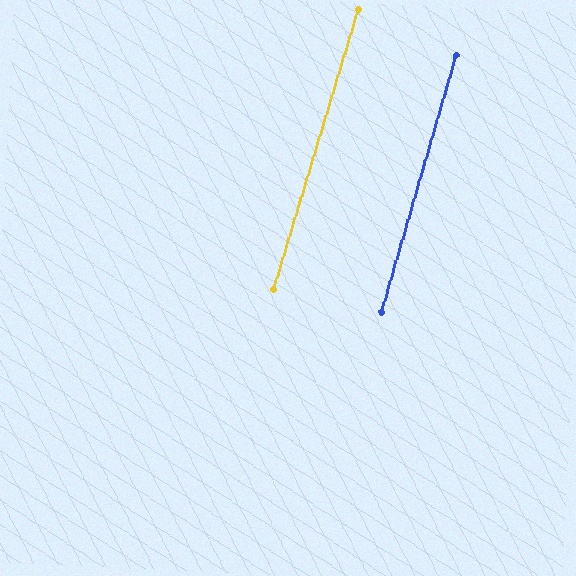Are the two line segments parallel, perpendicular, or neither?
Parallel — their directions differ by only 0.4°.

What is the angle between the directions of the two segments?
Approximately 0 degrees.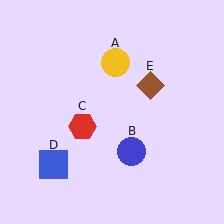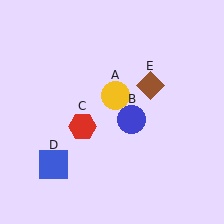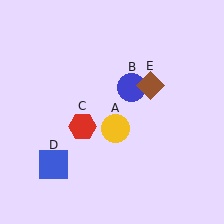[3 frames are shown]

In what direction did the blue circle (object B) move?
The blue circle (object B) moved up.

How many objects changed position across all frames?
2 objects changed position: yellow circle (object A), blue circle (object B).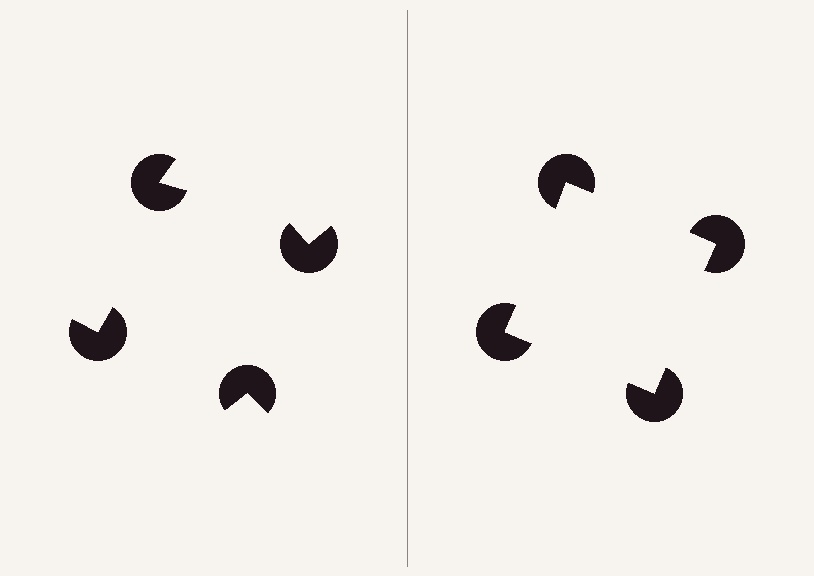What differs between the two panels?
The pac-man discs are positioned identically on both sides; only the wedge orientations differ. On the right they align to a square; on the left they are misaligned.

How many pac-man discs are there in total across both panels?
8 — 4 on each side.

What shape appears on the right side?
An illusory square.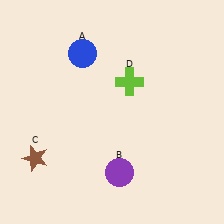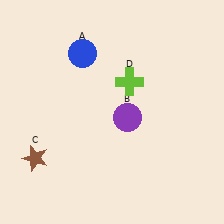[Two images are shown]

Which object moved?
The purple circle (B) moved up.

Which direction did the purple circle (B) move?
The purple circle (B) moved up.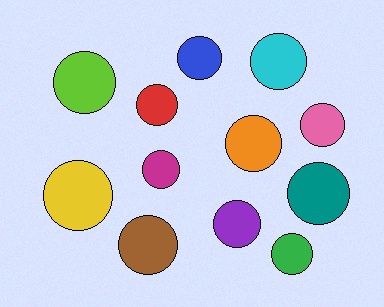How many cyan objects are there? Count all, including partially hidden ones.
There is 1 cyan object.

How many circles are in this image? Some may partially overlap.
There are 12 circles.